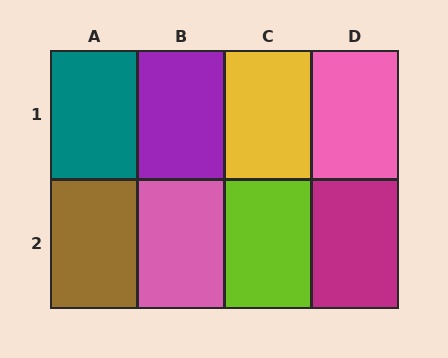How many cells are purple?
1 cell is purple.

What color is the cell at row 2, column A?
Brown.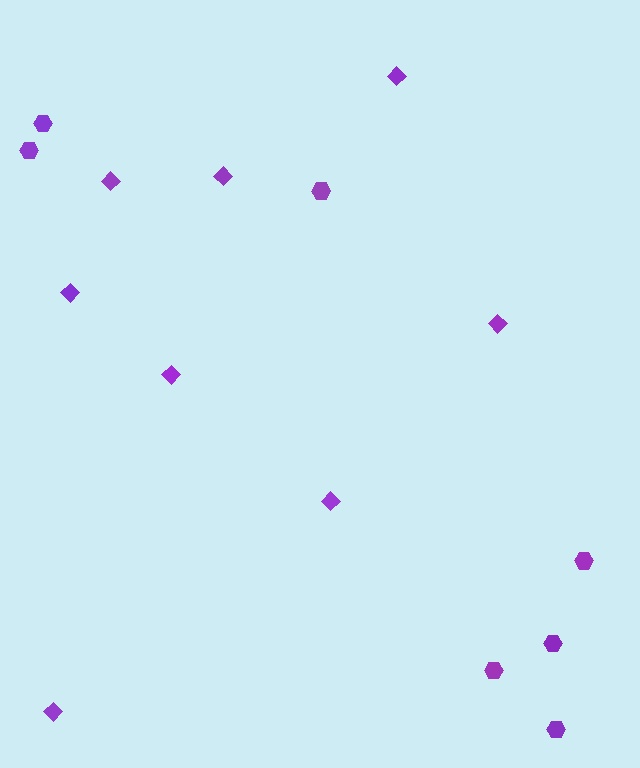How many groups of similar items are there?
There are 2 groups: one group of diamonds (8) and one group of hexagons (7).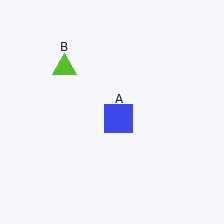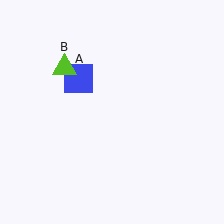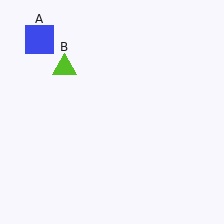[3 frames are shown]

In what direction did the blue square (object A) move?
The blue square (object A) moved up and to the left.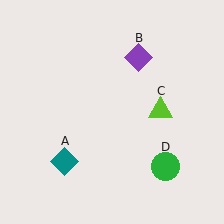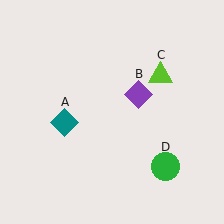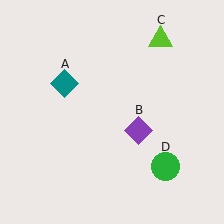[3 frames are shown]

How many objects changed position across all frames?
3 objects changed position: teal diamond (object A), purple diamond (object B), lime triangle (object C).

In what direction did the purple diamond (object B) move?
The purple diamond (object B) moved down.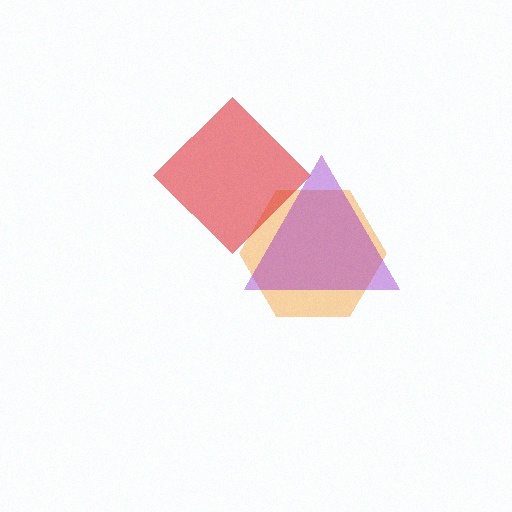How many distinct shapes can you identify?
There are 3 distinct shapes: an orange hexagon, a red diamond, a purple triangle.